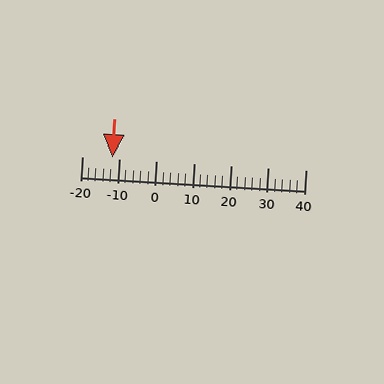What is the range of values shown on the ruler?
The ruler shows values from -20 to 40.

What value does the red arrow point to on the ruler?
The red arrow points to approximately -12.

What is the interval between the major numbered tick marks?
The major tick marks are spaced 10 units apart.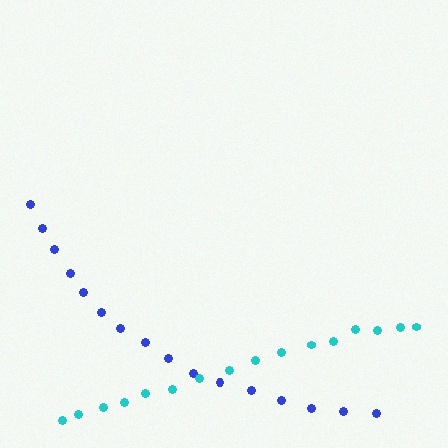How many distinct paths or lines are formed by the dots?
There are 2 distinct paths.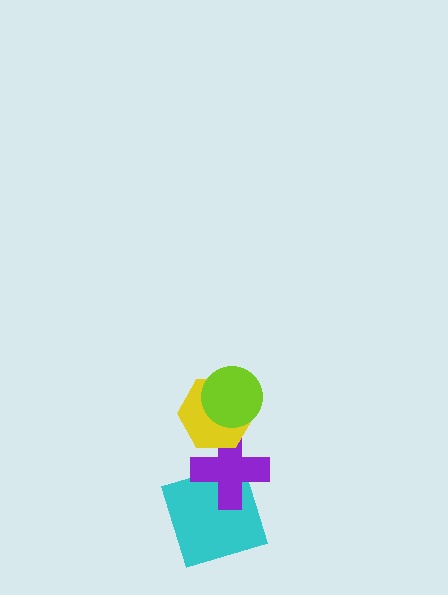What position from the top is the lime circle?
The lime circle is 1st from the top.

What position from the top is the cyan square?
The cyan square is 4th from the top.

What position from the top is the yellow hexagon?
The yellow hexagon is 2nd from the top.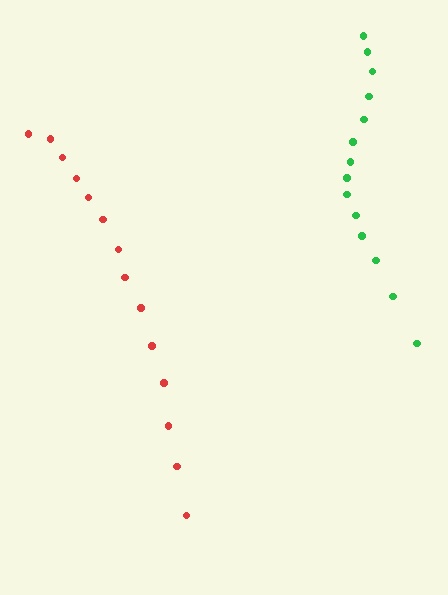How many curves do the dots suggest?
There are 2 distinct paths.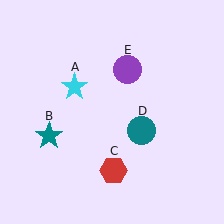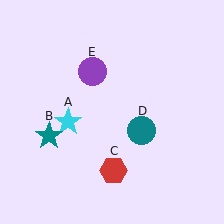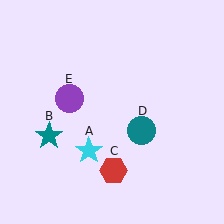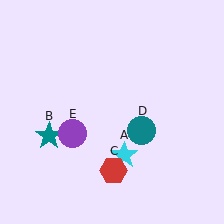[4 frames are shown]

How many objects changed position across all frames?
2 objects changed position: cyan star (object A), purple circle (object E).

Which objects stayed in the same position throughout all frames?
Teal star (object B) and red hexagon (object C) and teal circle (object D) remained stationary.